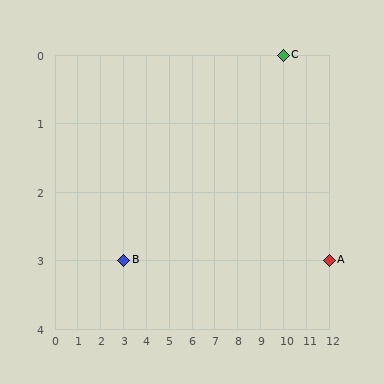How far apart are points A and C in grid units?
Points A and C are 2 columns and 3 rows apart (about 3.6 grid units diagonally).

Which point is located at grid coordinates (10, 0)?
Point C is at (10, 0).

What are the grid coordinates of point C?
Point C is at grid coordinates (10, 0).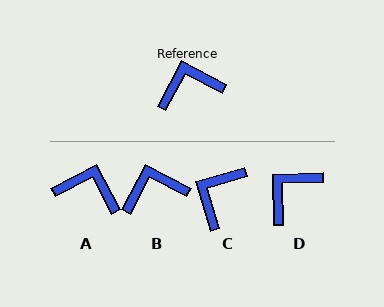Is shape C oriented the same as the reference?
No, it is off by about 45 degrees.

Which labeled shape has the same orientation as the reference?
B.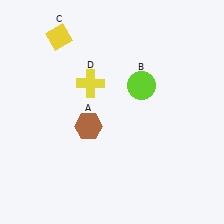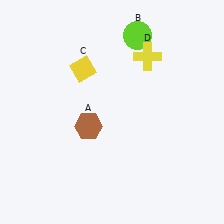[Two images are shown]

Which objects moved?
The objects that moved are: the lime circle (B), the yellow diamond (C), the yellow cross (D).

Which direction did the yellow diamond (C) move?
The yellow diamond (C) moved down.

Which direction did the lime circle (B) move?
The lime circle (B) moved up.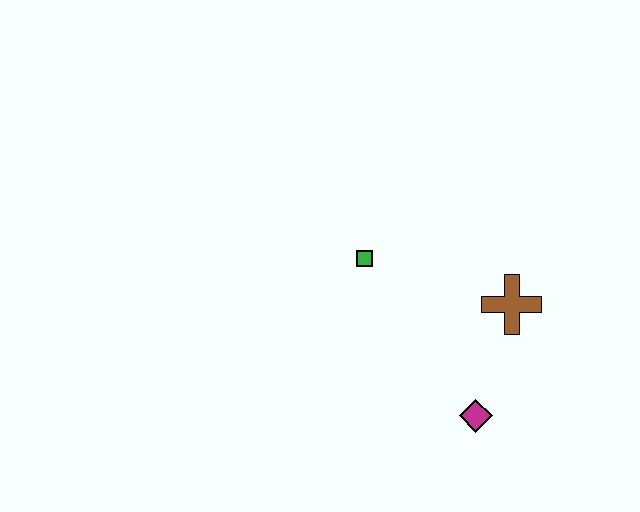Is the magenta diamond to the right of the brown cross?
No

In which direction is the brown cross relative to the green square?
The brown cross is to the right of the green square.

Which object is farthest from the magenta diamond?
The green square is farthest from the magenta diamond.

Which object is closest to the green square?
The brown cross is closest to the green square.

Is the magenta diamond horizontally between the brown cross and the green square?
Yes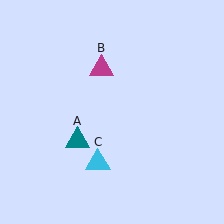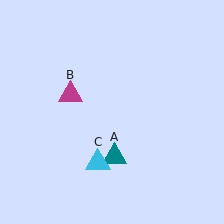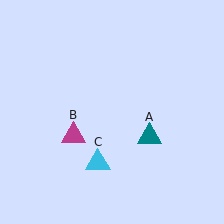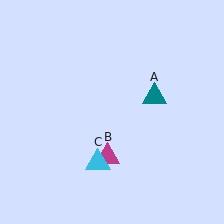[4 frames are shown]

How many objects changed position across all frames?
2 objects changed position: teal triangle (object A), magenta triangle (object B).